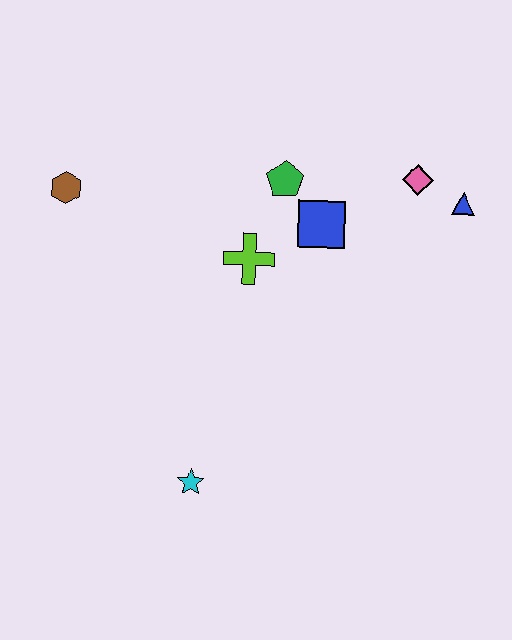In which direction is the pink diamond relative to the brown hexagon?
The pink diamond is to the right of the brown hexagon.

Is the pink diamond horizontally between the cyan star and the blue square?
No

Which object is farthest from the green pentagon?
The cyan star is farthest from the green pentagon.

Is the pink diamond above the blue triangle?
Yes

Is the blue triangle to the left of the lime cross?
No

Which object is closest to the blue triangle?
The pink diamond is closest to the blue triangle.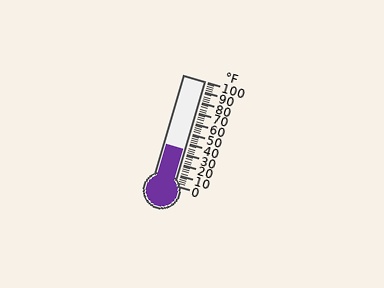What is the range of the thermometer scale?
The thermometer scale ranges from 0°F to 100°F.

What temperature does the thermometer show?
The thermometer shows approximately 34°F.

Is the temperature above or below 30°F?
The temperature is above 30°F.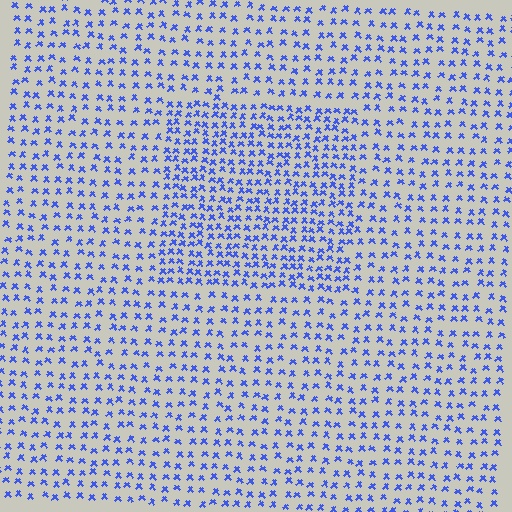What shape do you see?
I see a rectangle.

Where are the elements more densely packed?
The elements are more densely packed inside the rectangle boundary.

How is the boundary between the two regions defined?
The boundary is defined by a change in element density (approximately 1.7x ratio). All elements are the same color, size, and shape.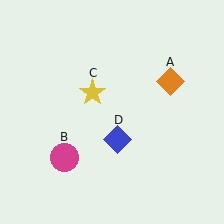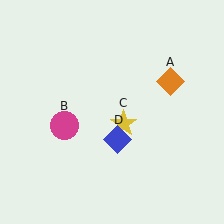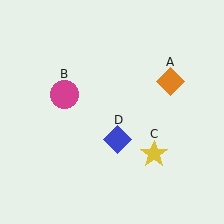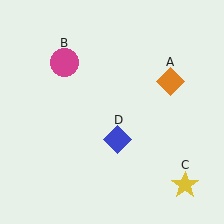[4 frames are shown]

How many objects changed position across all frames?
2 objects changed position: magenta circle (object B), yellow star (object C).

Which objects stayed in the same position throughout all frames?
Orange diamond (object A) and blue diamond (object D) remained stationary.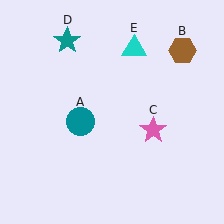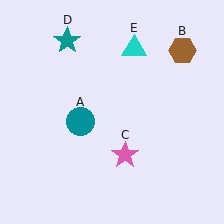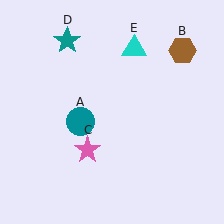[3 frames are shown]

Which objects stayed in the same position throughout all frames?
Teal circle (object A) and brown hexagon (object B) and teal star (object D) and cyan triangle (object E) remained stationary.